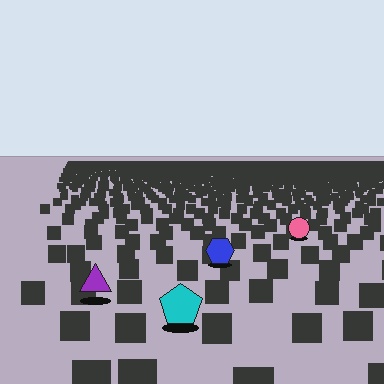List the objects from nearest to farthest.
From nearest to farthest: the cyan pentagon, the purple triangle, the blue hexagon, the pink circle.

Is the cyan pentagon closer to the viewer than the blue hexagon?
Yes. The cyan pentagon is closer — you can tell from the texture gradient: the ground texture is coarser near it.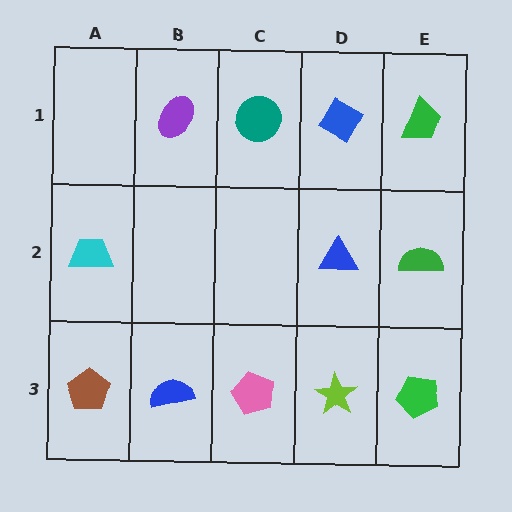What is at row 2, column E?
A green semicircle.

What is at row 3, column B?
A blue semicircle.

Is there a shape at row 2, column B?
No, that cell is empty.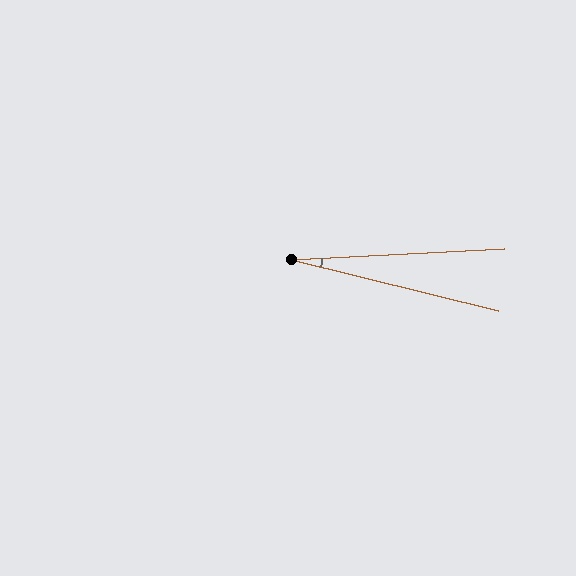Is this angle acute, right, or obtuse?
It is acute.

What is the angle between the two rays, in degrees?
Approximately 17 degrees.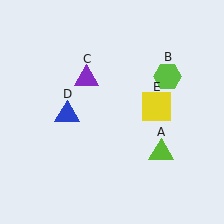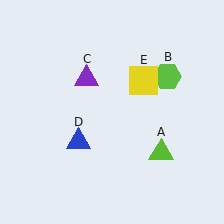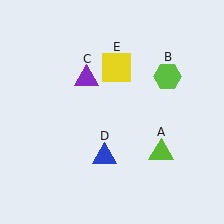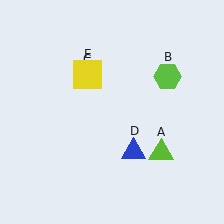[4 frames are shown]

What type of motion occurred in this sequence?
The blue triangle (object D), yellow square (object E) rotated counterclockwise around the center of the scene.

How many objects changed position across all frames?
2 objects changed position: blue triangle (object D), yellow square (object E).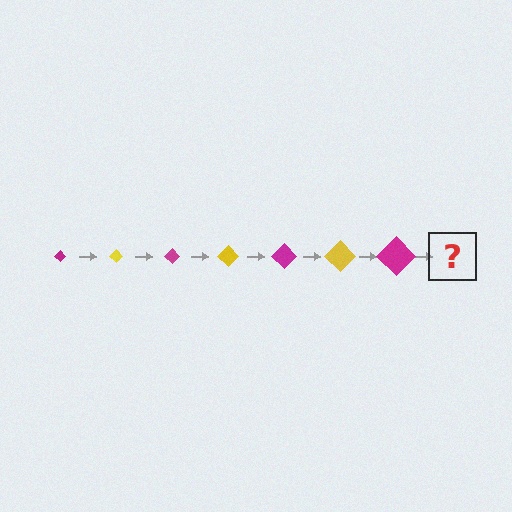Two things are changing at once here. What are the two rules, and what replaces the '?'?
The two rules are that the diamond grows larger each step and the color cycles through magenta and yellow. The '?' should be a yellow diamond, larger than the previous one.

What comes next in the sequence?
The next element should be a yellow diamond, larger than the previous one.